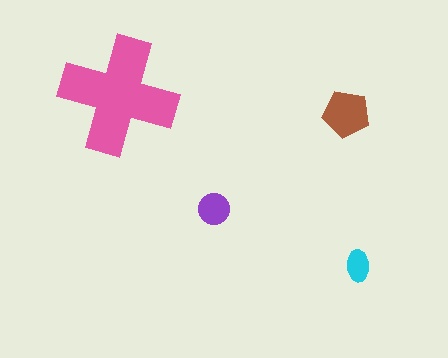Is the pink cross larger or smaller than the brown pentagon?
Larger.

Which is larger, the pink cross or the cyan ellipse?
The pink cross.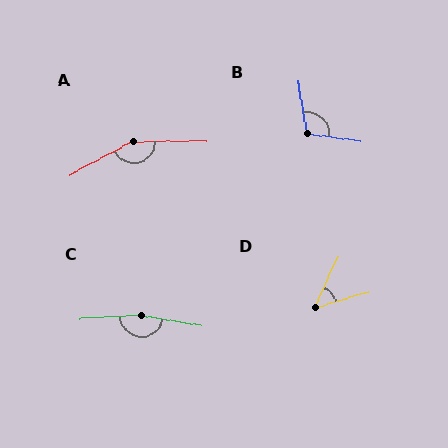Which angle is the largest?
C, at approximately 167 degrees.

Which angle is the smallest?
D, at approximately 48 degrees.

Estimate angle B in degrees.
Approximately 107 degrees.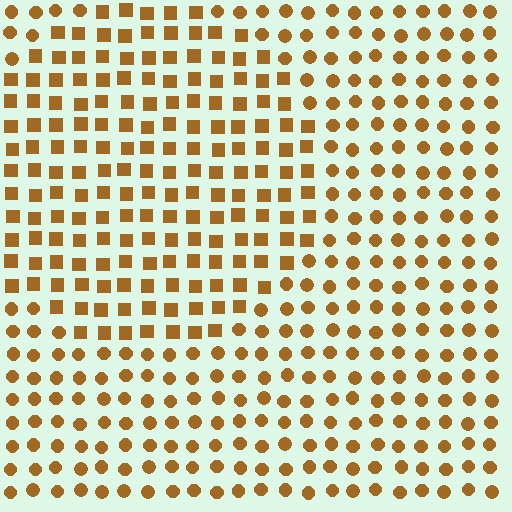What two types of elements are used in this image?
The image uses squares inside the circle region and circles outside it.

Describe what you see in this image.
The image is filled with small brown elements arranged in a uniform grid. A circle-shaped region contains squares, while the surrounding area contains circles. The boundary is defined purely by the change in element shape.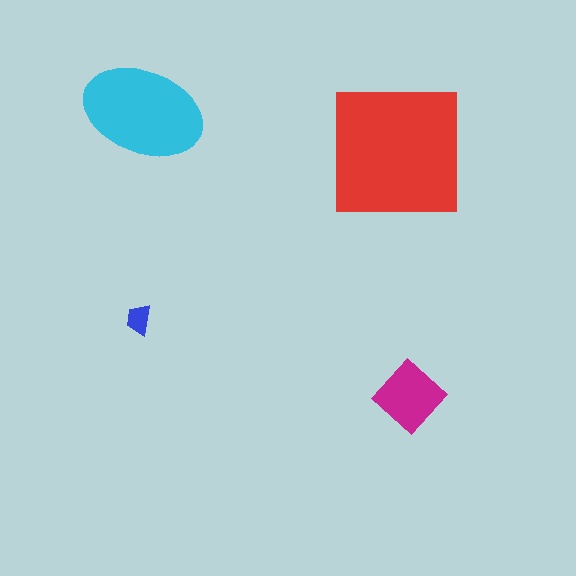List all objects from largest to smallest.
The red square, the cyan ellipse, the magenta diamond, the blue trapezoid.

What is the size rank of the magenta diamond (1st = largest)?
3rd.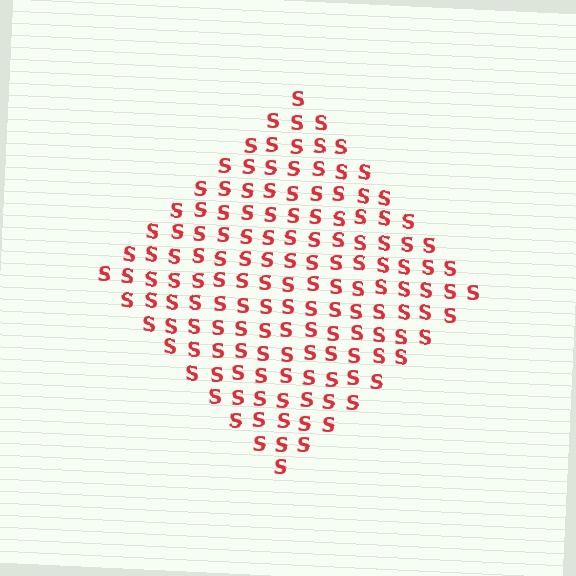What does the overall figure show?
The overall figure shows a diamond.